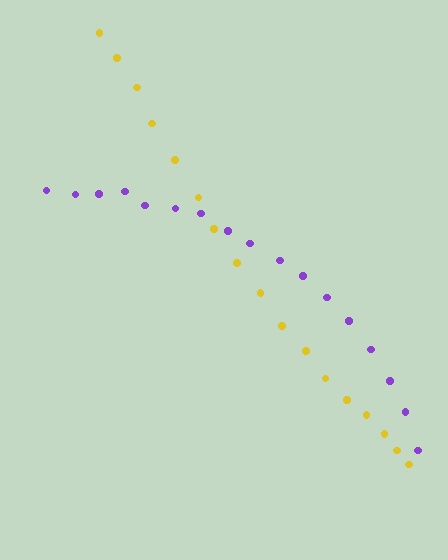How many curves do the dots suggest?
There are 2 distinct paths.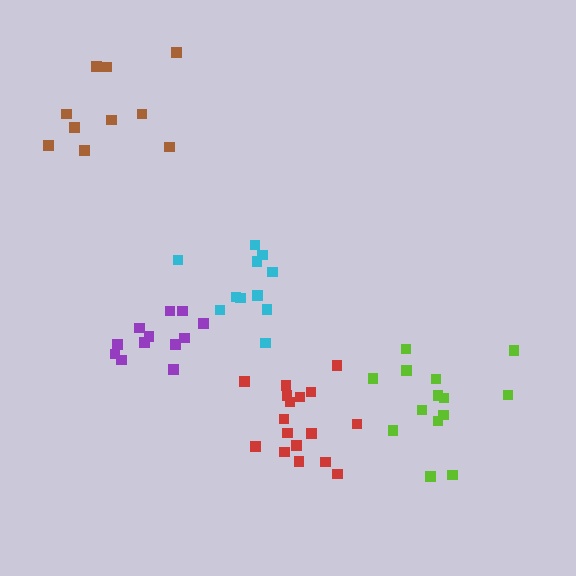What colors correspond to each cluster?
The clusters are colored: lime, brown, cyan, purple, red.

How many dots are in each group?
Group 1: 14 dots, Group 2: 11 dots, Group 3: 11 dots, Group 4: 12 dots, Group 5: 17 dots (65 total).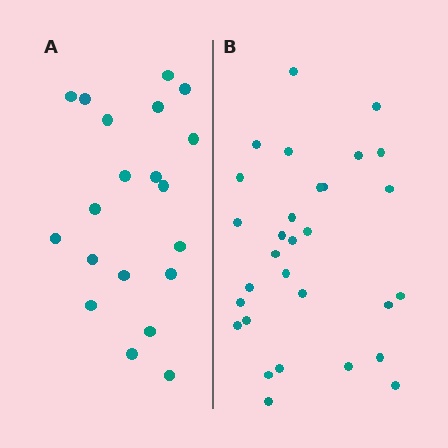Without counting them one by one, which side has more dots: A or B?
Region B (the right region) has more dots.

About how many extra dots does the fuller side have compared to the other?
Region B has roughly 10 or so more dots than region A.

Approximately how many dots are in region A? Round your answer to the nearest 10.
About 20 dots.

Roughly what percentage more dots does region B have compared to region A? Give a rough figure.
About 50% more.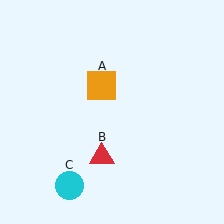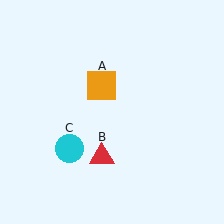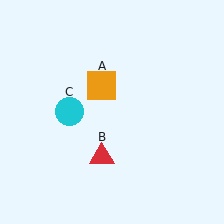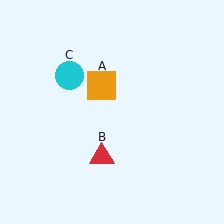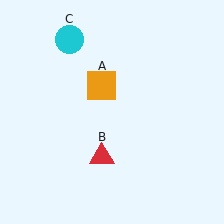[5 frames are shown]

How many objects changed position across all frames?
1 object changed position: cyan circle (object C).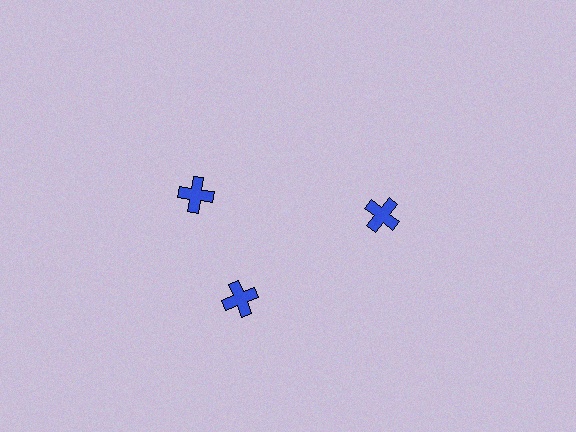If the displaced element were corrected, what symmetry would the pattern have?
It would have 3-fold rotational symmetry — the pattern would map onto itself every 120 degrees.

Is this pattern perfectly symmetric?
No. The 3 blue crosses are arranged in a ring, but one element near the 11 o'clock position is rotated out of alignment along the ring, breaking the 3-fold rotational symmetry.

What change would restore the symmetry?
The symmetry would be restored by rotating it back into even spacing with its neighbors so that all 3 crosses sit at equal angles and equal distance from the center.